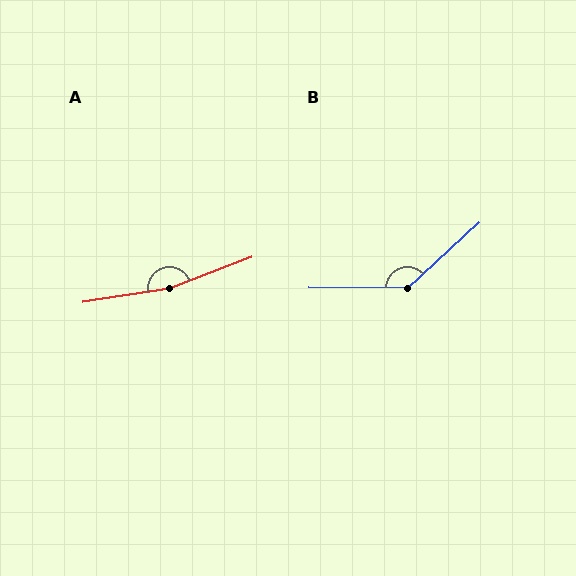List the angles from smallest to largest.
B (137°), A (168°).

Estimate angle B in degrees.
Approximately 137 degrees.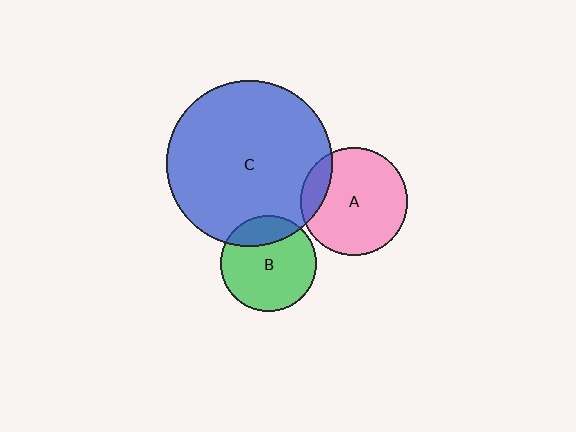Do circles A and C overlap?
Yes.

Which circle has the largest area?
Circle C (blue).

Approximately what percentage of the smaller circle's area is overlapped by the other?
Approximately 15%.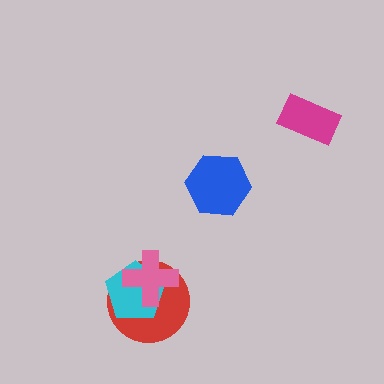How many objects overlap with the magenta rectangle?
0 objects overlap with the magenta rectangle.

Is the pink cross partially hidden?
No, no other shape covers it.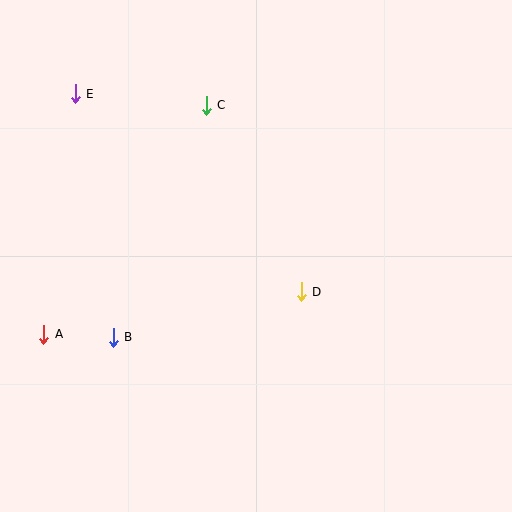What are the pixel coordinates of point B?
Point B is at (113, 337).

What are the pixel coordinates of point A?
Point A is at (44, 334).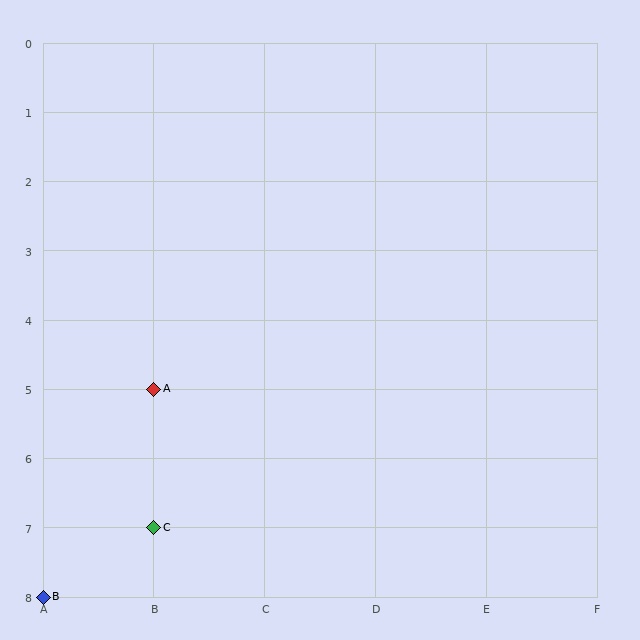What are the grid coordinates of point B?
Point B is at grid coordinates (A, 8).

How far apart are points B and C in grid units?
Points B and C are 1 column and 1 row apart (about 1.4 grid units diagonally).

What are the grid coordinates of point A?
Point A is at grid coordinates (B, 5).